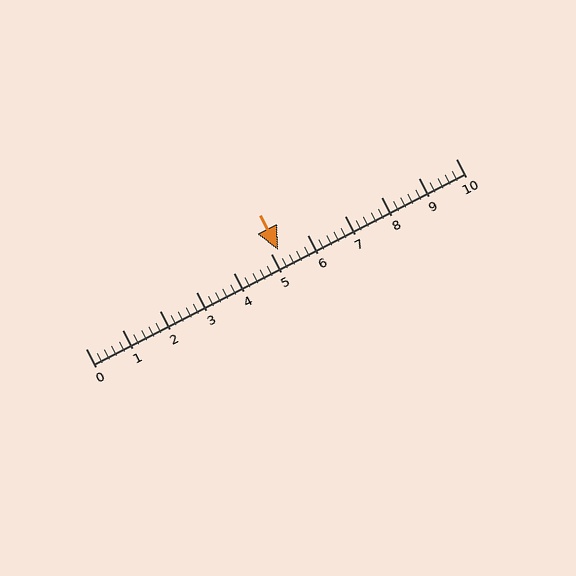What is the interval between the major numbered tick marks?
The major tick marks are spaced 1 units apart.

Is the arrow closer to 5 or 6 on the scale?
The arrow is closer to 5.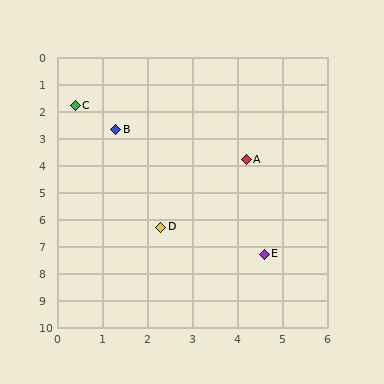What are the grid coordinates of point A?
Point A is at approximately (4.2, 3.8).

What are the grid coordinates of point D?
Point D is at approximately (2.3, 6.3).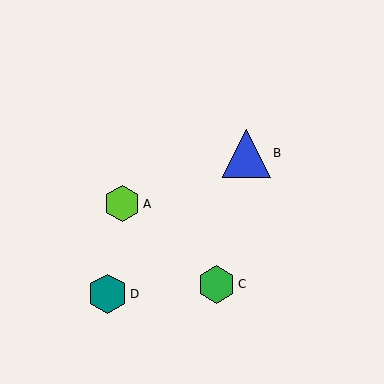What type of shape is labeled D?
Shape D is a teal hexagon.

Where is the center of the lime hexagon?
The center of the lime hexagon is at (122, 204).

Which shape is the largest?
The blue triangle (labeled B) is the largest.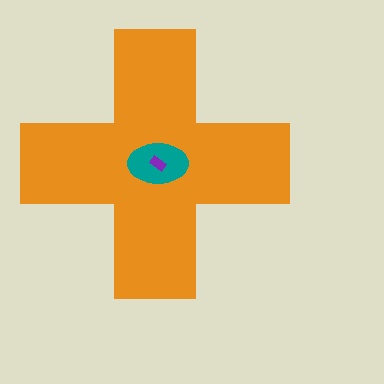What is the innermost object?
The purple rectangle.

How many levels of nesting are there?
3.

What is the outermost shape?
The orange cross.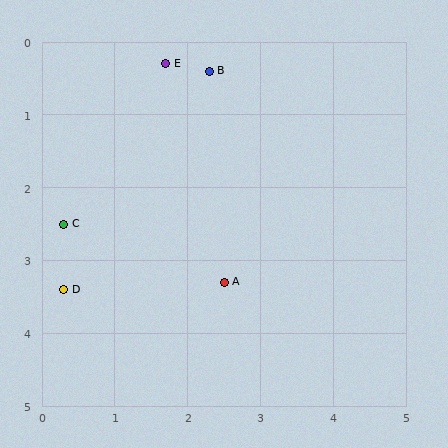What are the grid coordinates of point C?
Point C is at approximately (0.3, 2.5).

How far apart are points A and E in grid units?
Points A and E are about 3.1 grid units apart.